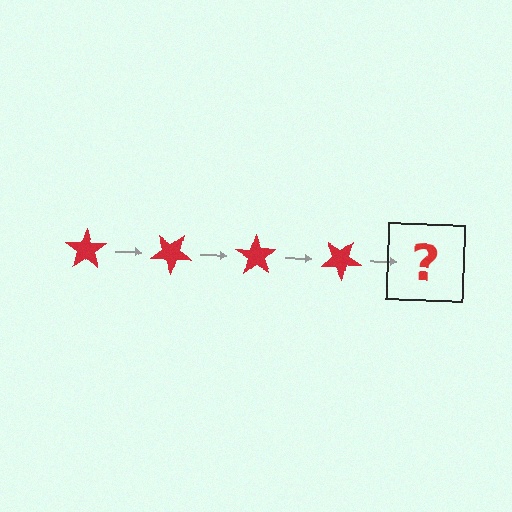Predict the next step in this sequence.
The next step is a red star rotated 140 degrees.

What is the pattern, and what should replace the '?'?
The pattern is that the star rotates 35 degrees each step. The '?' should be a red star rotated 140 degrees.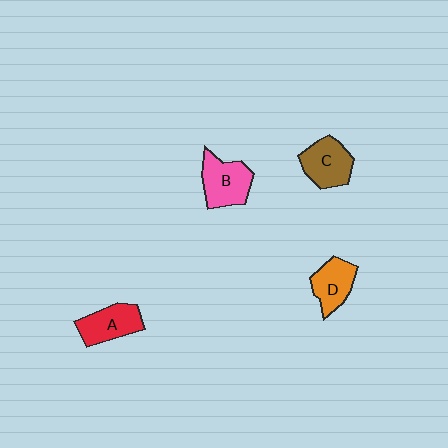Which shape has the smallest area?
Shape D (orange).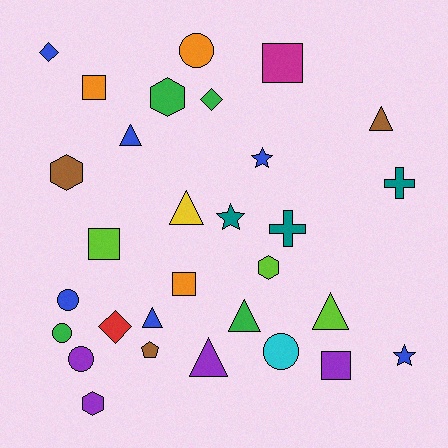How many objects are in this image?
There are 30 objects.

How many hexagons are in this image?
There are 4 hexagons.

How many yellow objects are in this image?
There is 1 yellow object.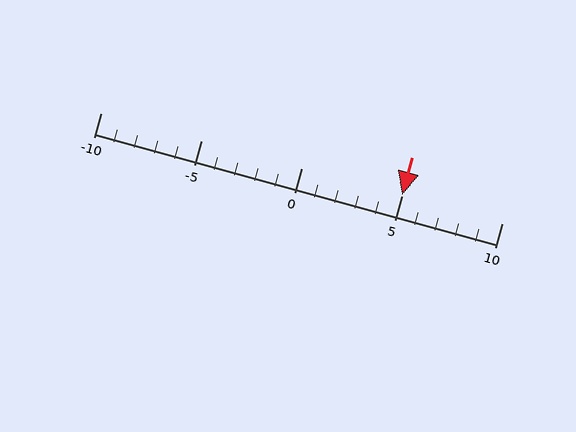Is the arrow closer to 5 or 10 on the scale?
The arrow is closer to 5.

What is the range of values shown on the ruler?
The ruler shows values from -10 to 10.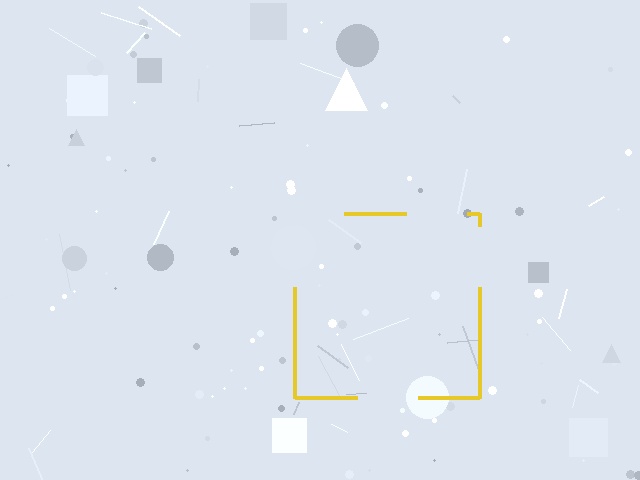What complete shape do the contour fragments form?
The contour fragments form a square.